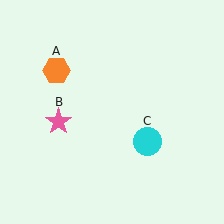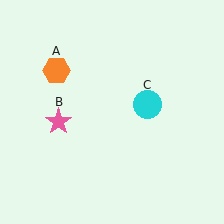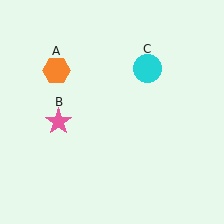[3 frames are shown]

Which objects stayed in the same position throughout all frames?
Orange hexagon (object A) and pink star (object B) remained stationary.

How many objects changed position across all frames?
1 object changed position: cyan circle (object C).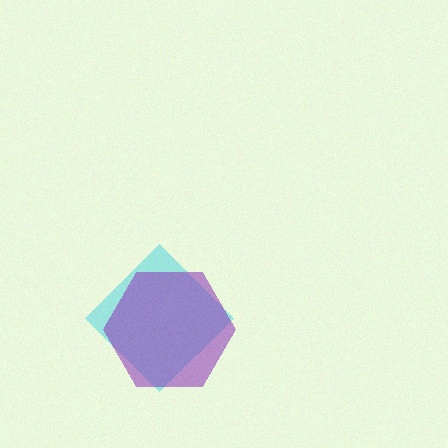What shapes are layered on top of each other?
The layered shapes are: a cyan diamond, a purple hexagon.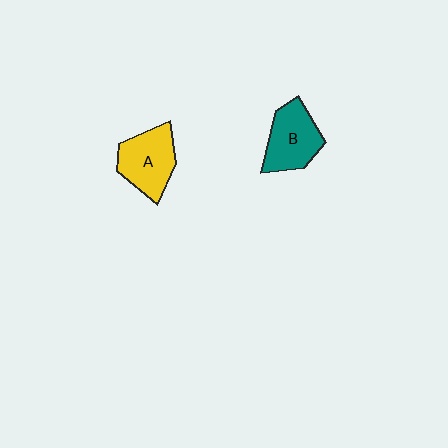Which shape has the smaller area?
Shape B (teal).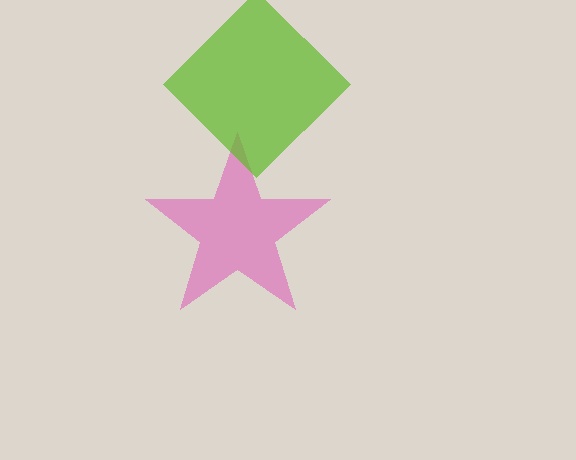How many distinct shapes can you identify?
There are 2 distinct shapes: a pink star, a lime diamond.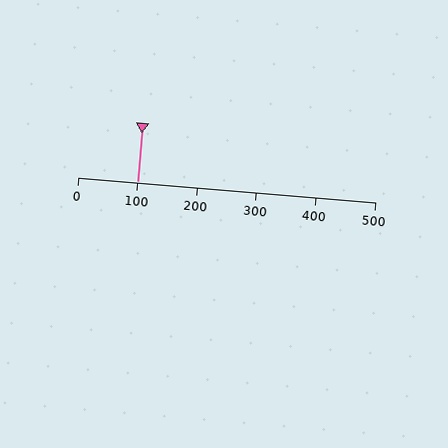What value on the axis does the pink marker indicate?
The marker indicates approximately 100.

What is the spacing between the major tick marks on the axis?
The major ticks are spaced 100 apart.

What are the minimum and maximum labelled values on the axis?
The axis runs from 0 to 500.